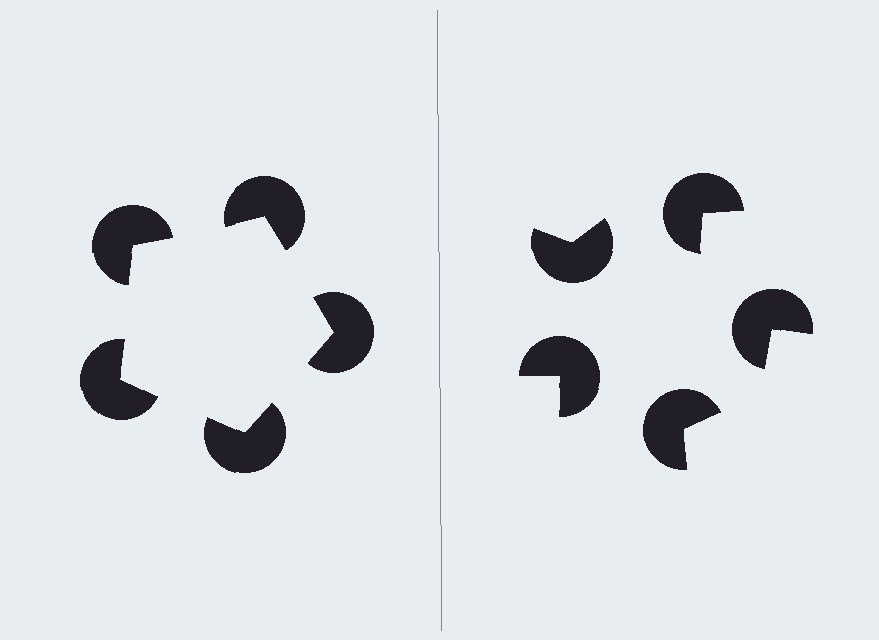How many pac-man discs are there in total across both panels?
10 — 5 on each side.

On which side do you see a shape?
An illusory pentagon appears on the left side. On the right side the wedge cuts are rotated, so no coherent shape forms.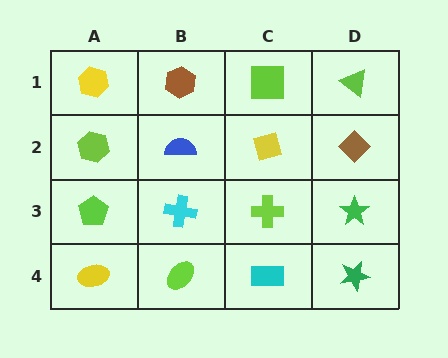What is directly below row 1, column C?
A yellow square.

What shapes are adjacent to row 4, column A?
A lime pentagon (row 3, column A), a lime ellipse (row 4, column B).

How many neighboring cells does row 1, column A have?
2.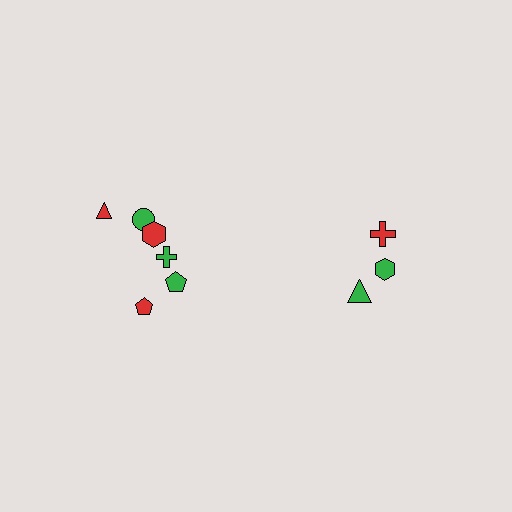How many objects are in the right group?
There are 3 objects.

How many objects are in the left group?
There are 6 objects.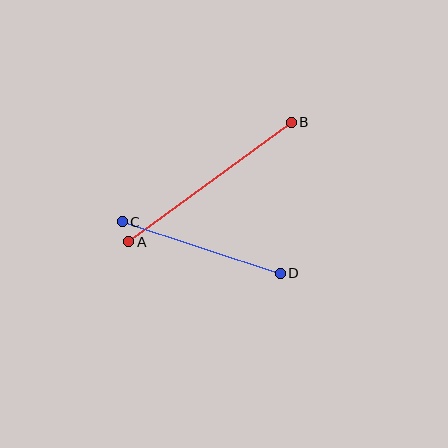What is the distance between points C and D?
The distance is approximately 166 pixels.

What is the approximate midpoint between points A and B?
The midpoint is at approximately (210, 182) pixels.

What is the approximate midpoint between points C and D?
The midpoint is at approximately (201, 247) pixels.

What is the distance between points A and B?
The distance is approximately 202 pixels.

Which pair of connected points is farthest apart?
Points A and B are farthest apart.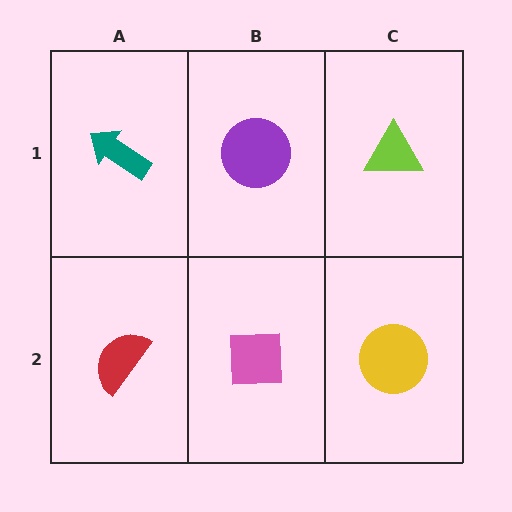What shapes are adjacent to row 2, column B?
A purple circle (row 1, column B), a red semicircle (row 2, column A), a yellow circle (row 2, column C).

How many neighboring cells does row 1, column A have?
2.